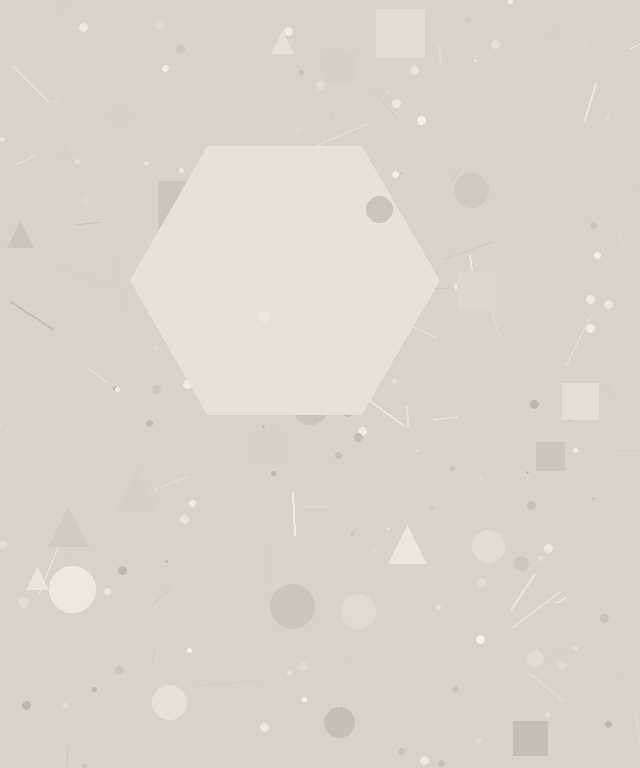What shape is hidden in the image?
A hexagon is hidden in the image.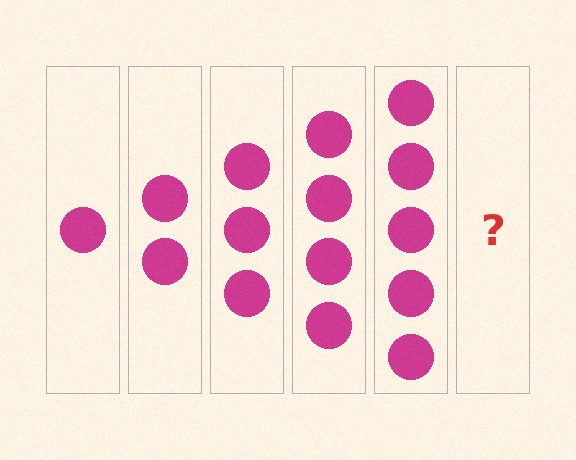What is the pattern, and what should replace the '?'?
The pattern is that each step adds one more circle. The '?' should be 6 circles.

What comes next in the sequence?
The next element should be 6 circles.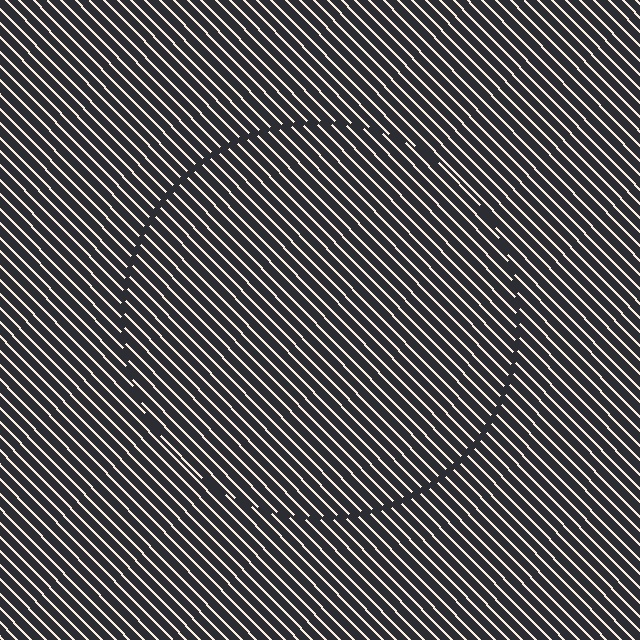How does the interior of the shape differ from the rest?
The interior of the shape contains the same grating, shifted by half a period — the contour is defined by the phase discontinuity where line-ends from the inner and outer gratings abut.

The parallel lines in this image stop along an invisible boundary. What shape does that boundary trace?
An illusory circle. The interior of the shape contains the same grating, shifted by half a period — the contour is defined by the phase discontinuity where line-ends from the inner and outer gratings abut.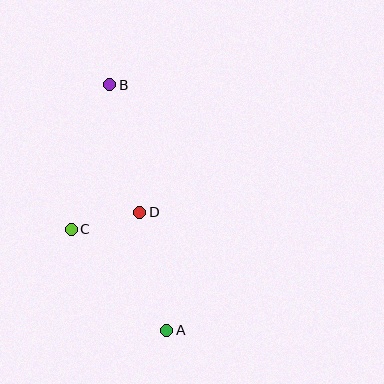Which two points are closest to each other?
Points C and D are closest to each other.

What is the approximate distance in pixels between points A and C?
The distance between A and C is approximately 139 pixels.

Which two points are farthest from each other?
Points A and B are farthest from each other.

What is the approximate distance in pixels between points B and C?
The distance between B and C is approximately 149 pixels.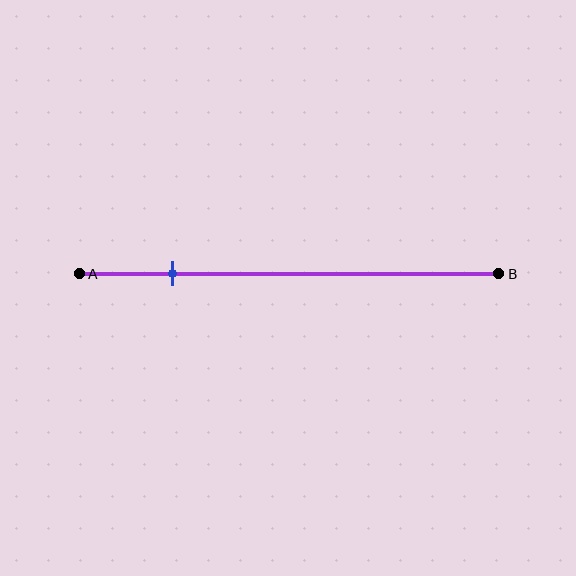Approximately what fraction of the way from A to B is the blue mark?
The blue mark is approximately 20% of the way from A to B.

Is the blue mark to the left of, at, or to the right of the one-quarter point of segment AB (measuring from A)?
The blue mark is approximately at the one-quarter point of segment AB.